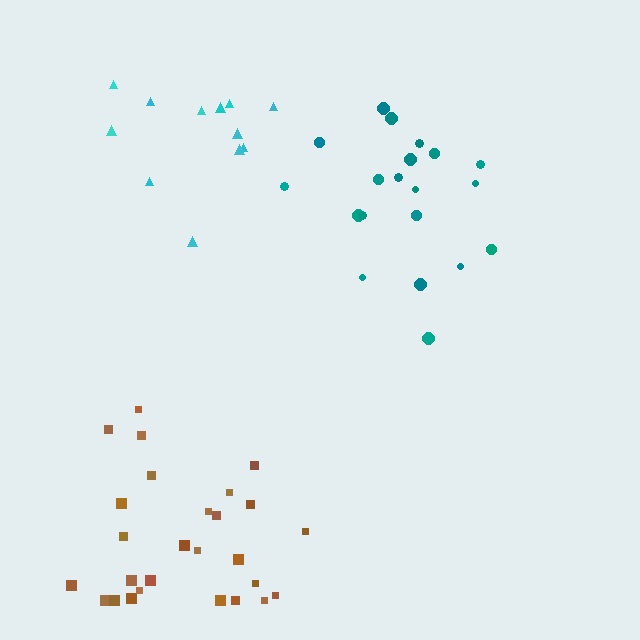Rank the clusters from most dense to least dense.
brown, teal, cyan.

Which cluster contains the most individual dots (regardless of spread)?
Brown (27).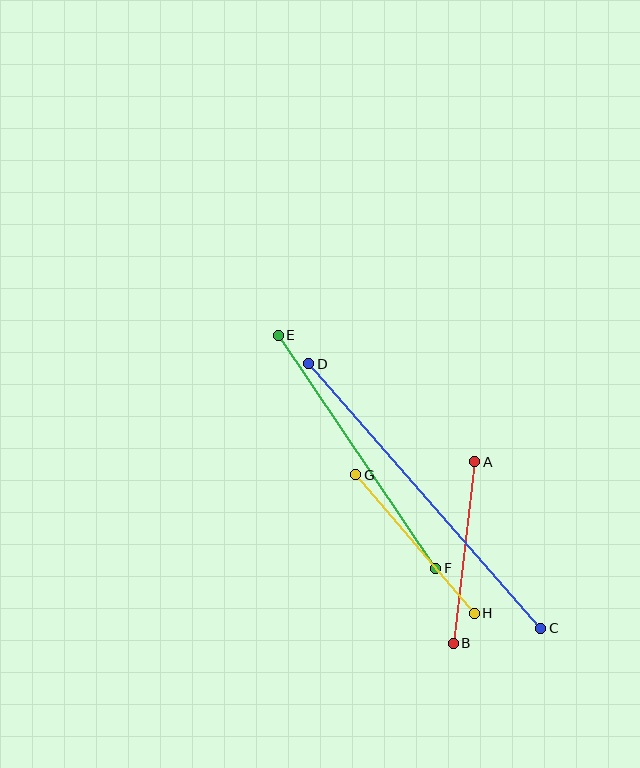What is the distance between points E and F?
The distance is approximately 281 pixels.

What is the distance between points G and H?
The distance is approximately 182 pixels.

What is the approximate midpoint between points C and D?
The midpoint is at approximately (425, 496) pixels.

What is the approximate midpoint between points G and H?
The midpoint is at approximately (415, 544) pixels.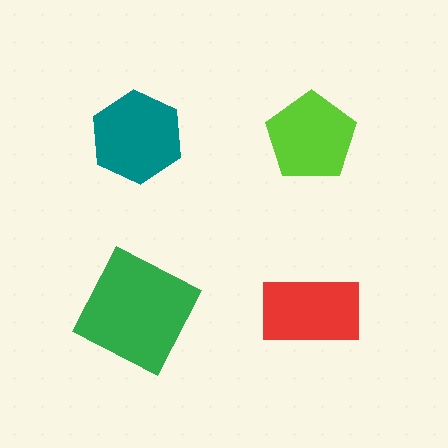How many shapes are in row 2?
2 shapes.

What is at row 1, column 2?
A lime pentagon.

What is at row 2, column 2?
A red rectangle.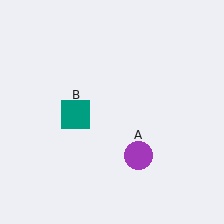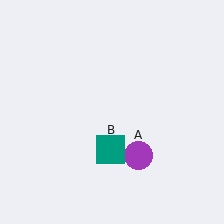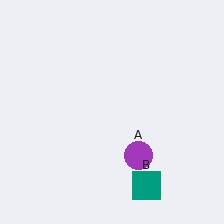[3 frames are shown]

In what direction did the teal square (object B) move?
The teal square (object B) moved down and to the right.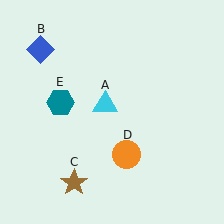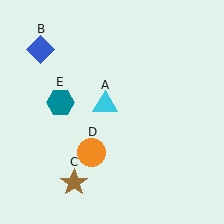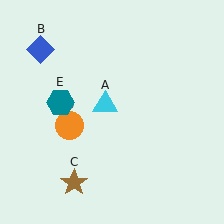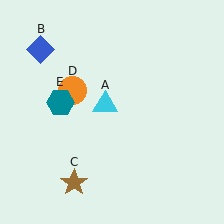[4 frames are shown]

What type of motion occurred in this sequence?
The orange circle (object D) rotated clockwise around the center of the scene.